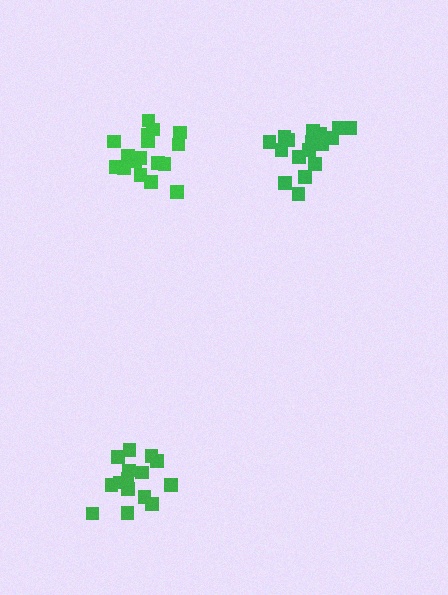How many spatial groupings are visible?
There are 3 spatial groupings.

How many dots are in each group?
Group 1: 16 dots, Group 2: 17 dots, Group 3: 18 dots (51 total).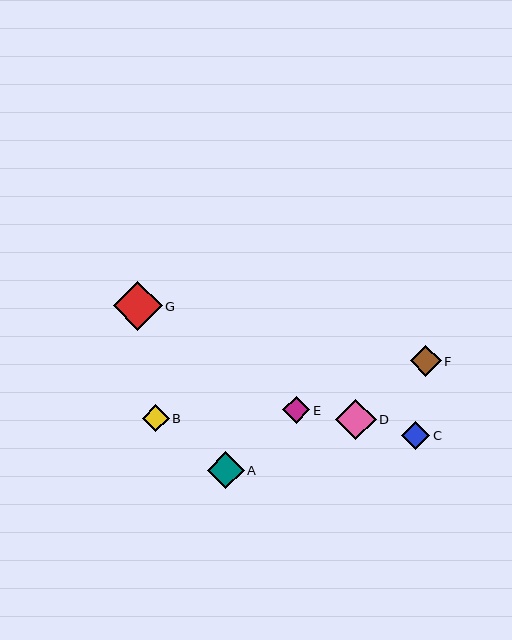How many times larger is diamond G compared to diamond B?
Diamond G is approximately 1.8 times the size of diamond B.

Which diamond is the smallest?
Diamond B is the smallest with a size of approximately 27 pixels.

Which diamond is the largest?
Diamond G is the largest with a size of approximately 49 pixels.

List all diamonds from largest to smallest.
From largest to smallest: G, D, A, F, C, E, B.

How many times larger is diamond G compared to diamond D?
Diamond G is approximately 1.2 times the size of diamond D.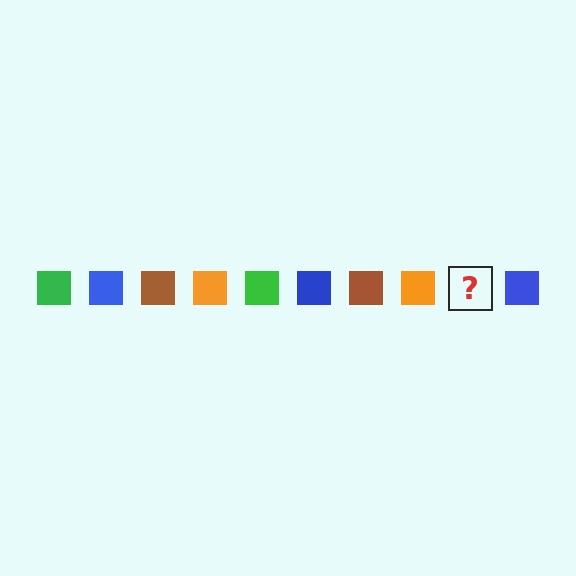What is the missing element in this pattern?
The missing element is a green square.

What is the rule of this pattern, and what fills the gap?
The rule is that the pattern cycles through green, blue, brown, orange squares. The gap should be filled with a green square.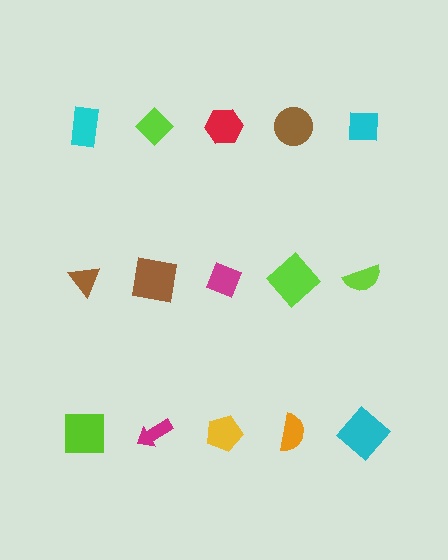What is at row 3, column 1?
A lime square.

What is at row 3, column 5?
A cyan diamond.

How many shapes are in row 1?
5 shapes.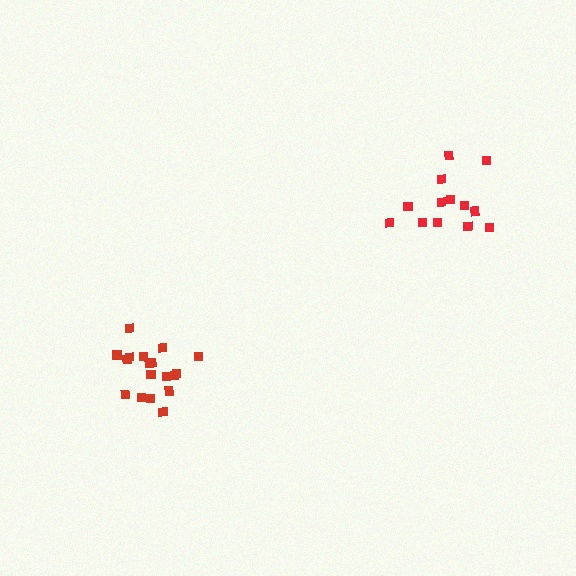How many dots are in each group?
Group 1: 18 dots, Group 2: 13 dots (31 total).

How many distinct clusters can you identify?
There are 2 distinct clusters.